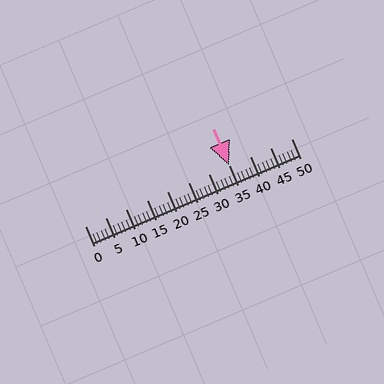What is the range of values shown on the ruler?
The ruler shows values from 0 to 50.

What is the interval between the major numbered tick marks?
The major tick marks are spaced 5 units apart.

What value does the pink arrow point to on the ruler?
The pink arrow points to approximately 35.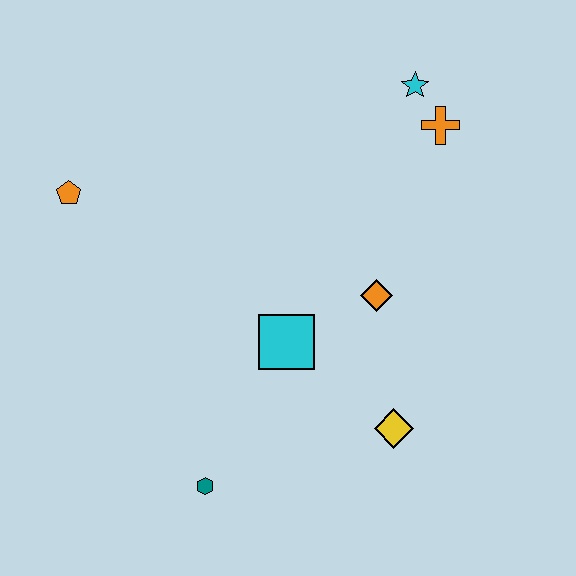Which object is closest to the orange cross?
The cyan star is closest to the orange cross.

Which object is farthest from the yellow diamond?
The orange pentagon is farthest from the yellow diamond.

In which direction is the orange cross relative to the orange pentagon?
The orange cross is to the right of the orange pentagon.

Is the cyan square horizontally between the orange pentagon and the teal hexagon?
No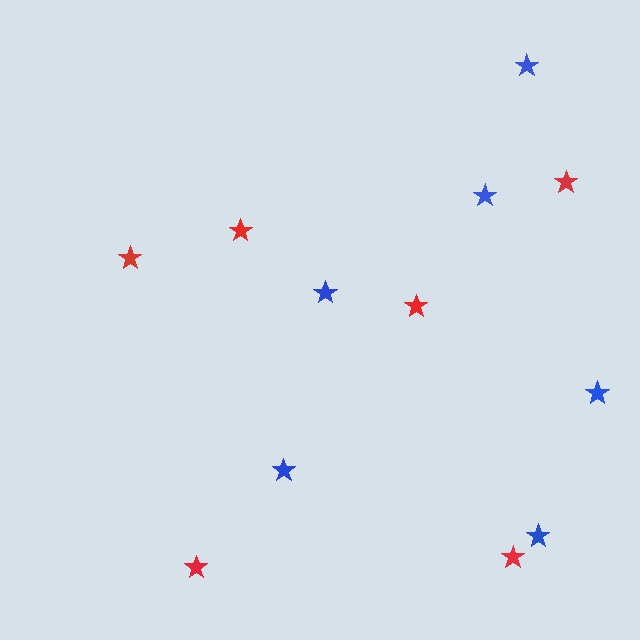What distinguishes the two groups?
There are 2 groups: one group of red stars (6) and one group of blue stars (6).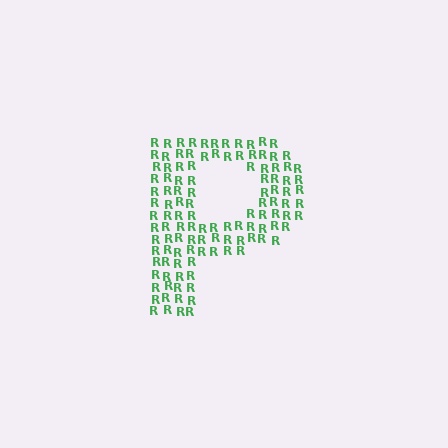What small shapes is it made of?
It is made of small letter R's.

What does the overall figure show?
The overall figure shows the letter P.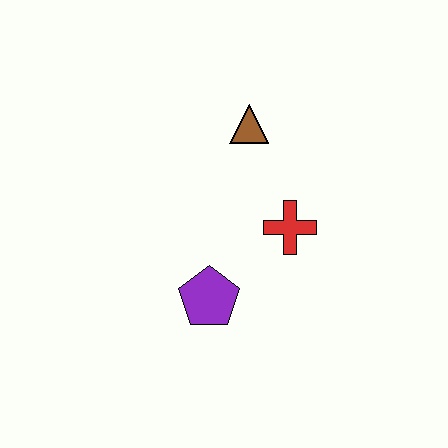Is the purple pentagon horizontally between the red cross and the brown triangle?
No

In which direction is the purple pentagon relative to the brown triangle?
The purple pentagon is below the brown triangle.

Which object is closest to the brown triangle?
The red cross is closest to the brown triangle.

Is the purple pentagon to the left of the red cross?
Yes